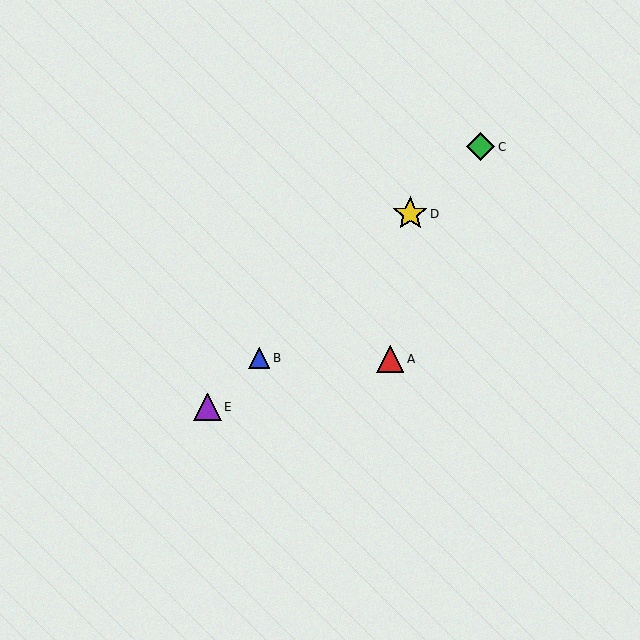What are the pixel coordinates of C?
Object C is at (481, 147).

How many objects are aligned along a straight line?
4 objects (B, C, D, E) are aligned along a straight line.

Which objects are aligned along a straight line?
Objects B, C, D, E are aligned along a straight line.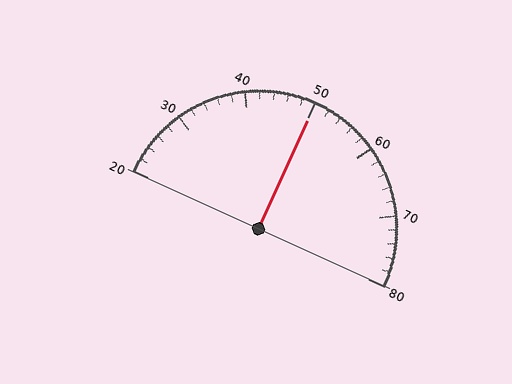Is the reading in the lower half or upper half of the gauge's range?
The reading is in the upper half of the range (20 to 80).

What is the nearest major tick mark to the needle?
The nearest major tick mark is 50.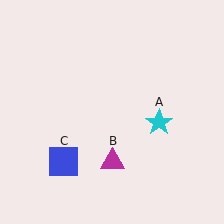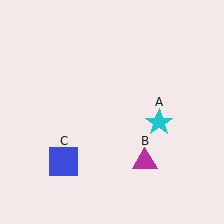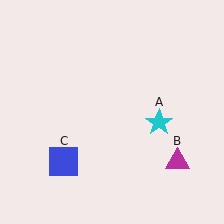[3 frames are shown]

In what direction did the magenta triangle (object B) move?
The magenta triangle (object B) moved right.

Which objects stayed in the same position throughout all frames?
Cyan star (object A) and blue square (object C) remained stationary.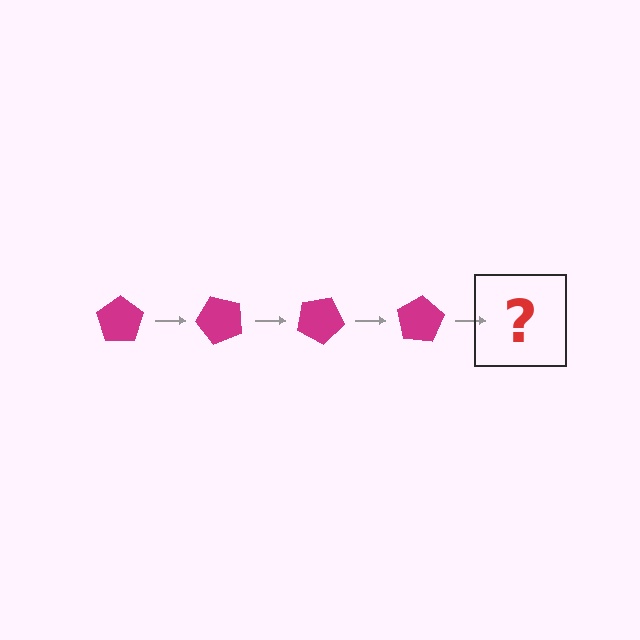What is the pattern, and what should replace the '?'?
The pattern is that the pentagon rotates 50 degrees each step. The '?' should be a magenta pentagon rotated 200 degrees.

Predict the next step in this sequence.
The next step is a magenta pentagon rotated 200 degrees.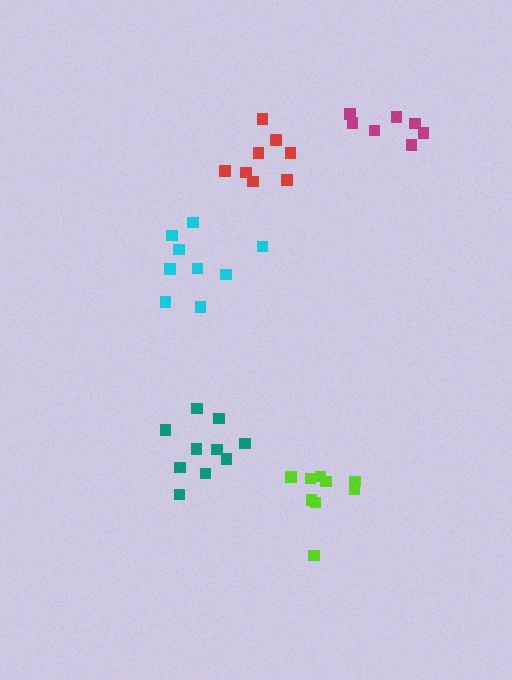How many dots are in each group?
Group 1: 9 dots, Group 2: 10 dots, Group 3: 7 dots, Group 4: 9 dots, Group 5: 9 dots (44 total).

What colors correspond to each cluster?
The clusters are colored: red, teal, magenta, lime, cyan.